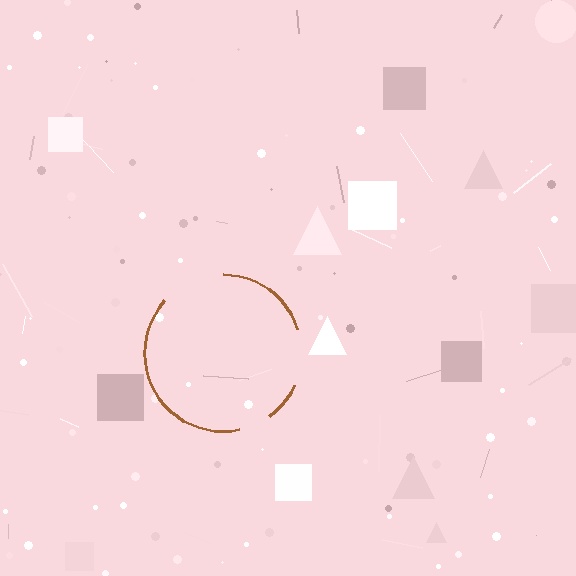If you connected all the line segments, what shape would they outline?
They would outline a circle.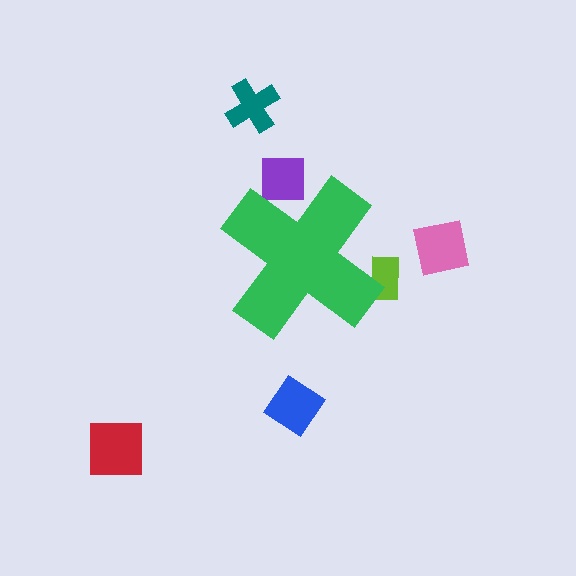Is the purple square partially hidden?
Yes, the purple square is partially hidden behind the green cross.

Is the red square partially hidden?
No, the red square is fully visible.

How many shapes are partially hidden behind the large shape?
2 shapes are partially hidden.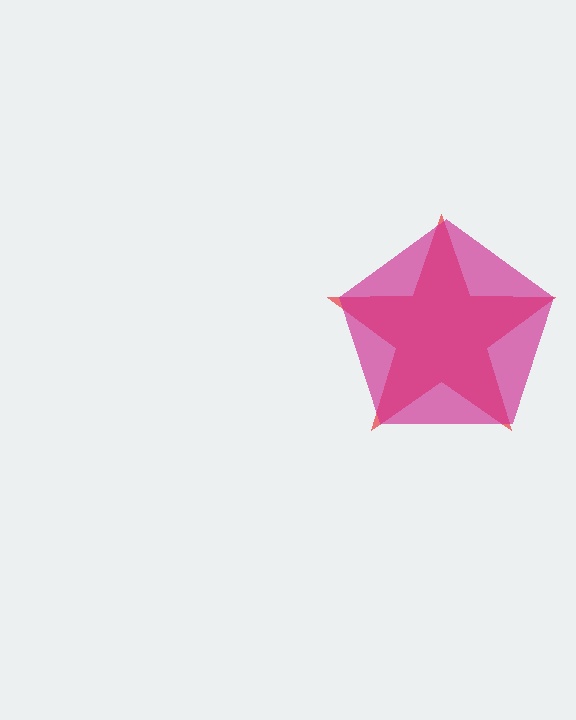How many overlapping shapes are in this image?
There are 2 overlapping shapes in the image.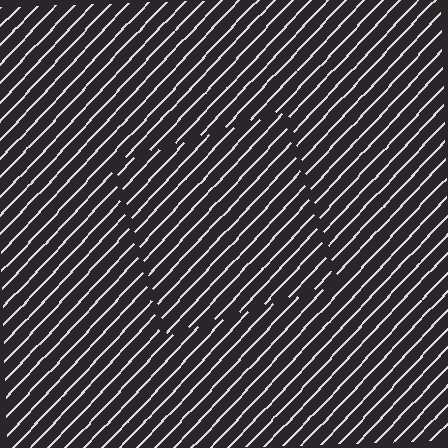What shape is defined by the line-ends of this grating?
An illusory square. The interior of the shape contains the same grating, shifted by half a period — the contour is defined by the phase discontinuity where line-ends from the inner and outer gratings abut.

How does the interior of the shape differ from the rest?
The interior of the shape contains the same grating, shifted by half a period — the contour is defined by the phase discontinuity where line-ends from the inner and outer gratings abut.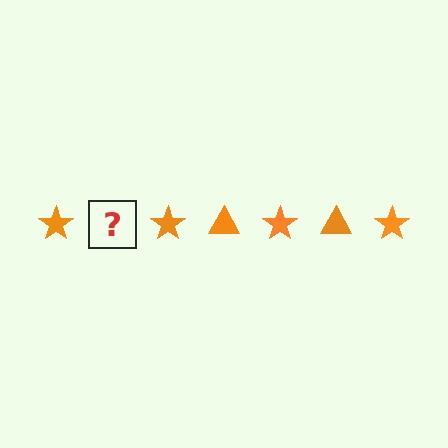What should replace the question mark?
The question mark should be replaced with an orange triangle.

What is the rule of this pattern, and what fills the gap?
The rule is that the pattern cycles through star, triangle shapes in orange. The gap should be filled with an orange triangle.